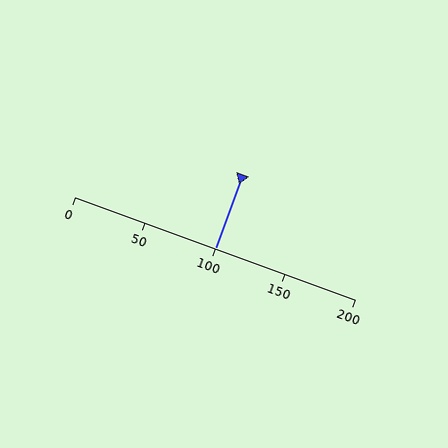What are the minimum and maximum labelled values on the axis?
The axis runs from 0 to 200.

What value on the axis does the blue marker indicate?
The marker indicates approximately 100.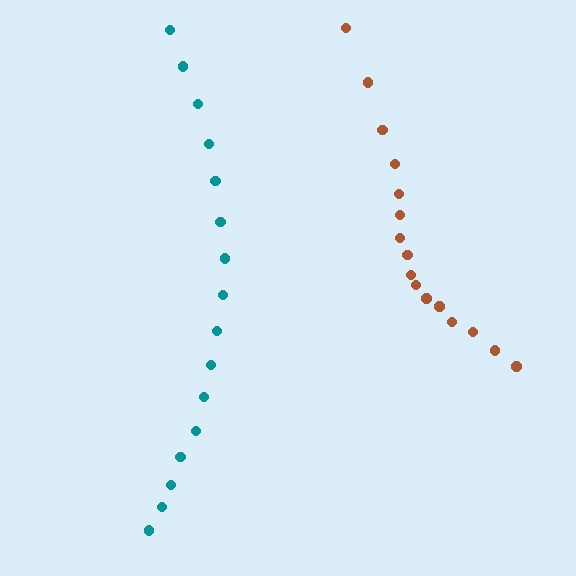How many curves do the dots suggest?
There are 2 distinct paths.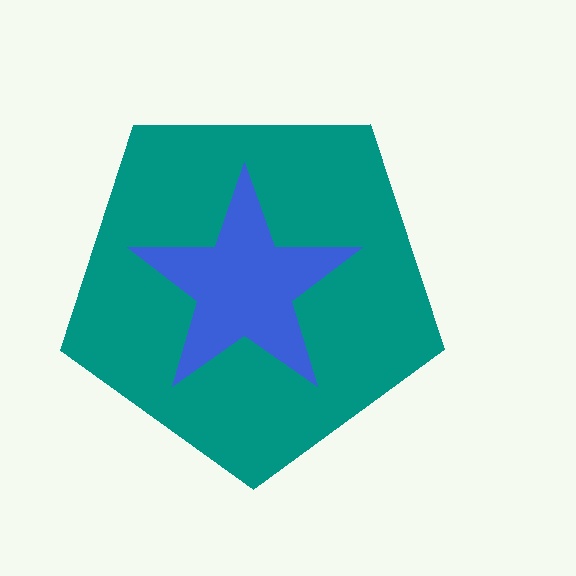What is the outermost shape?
The teal pentagon.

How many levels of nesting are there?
2.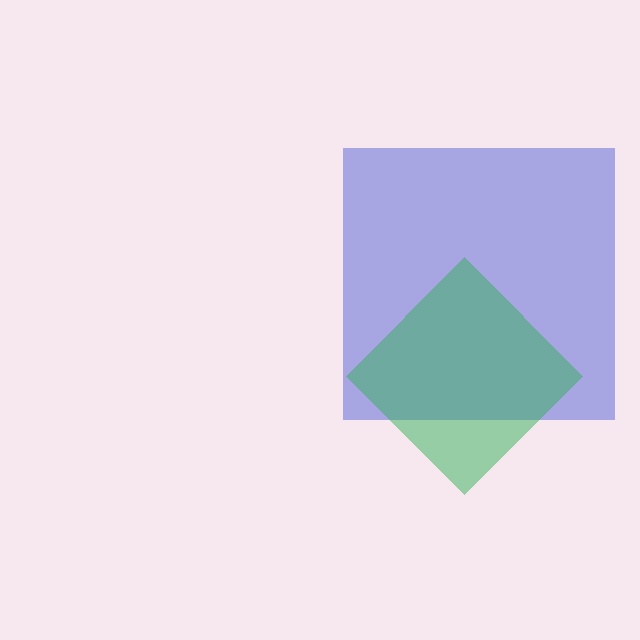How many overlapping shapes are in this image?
There are 2 overlapping shapes in the image.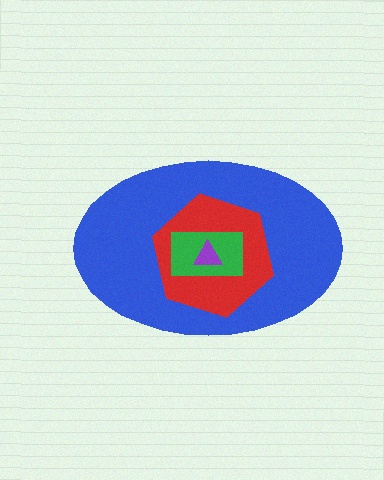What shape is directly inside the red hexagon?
The green rectangle.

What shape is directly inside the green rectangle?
The purple triangle.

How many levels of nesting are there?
4.